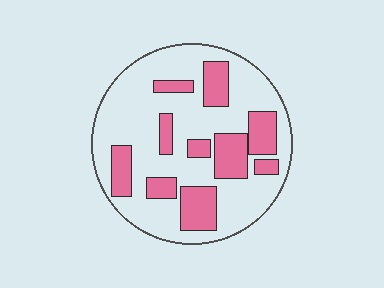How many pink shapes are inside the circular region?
10.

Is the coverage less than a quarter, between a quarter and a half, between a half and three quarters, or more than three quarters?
Between a quarter and a half.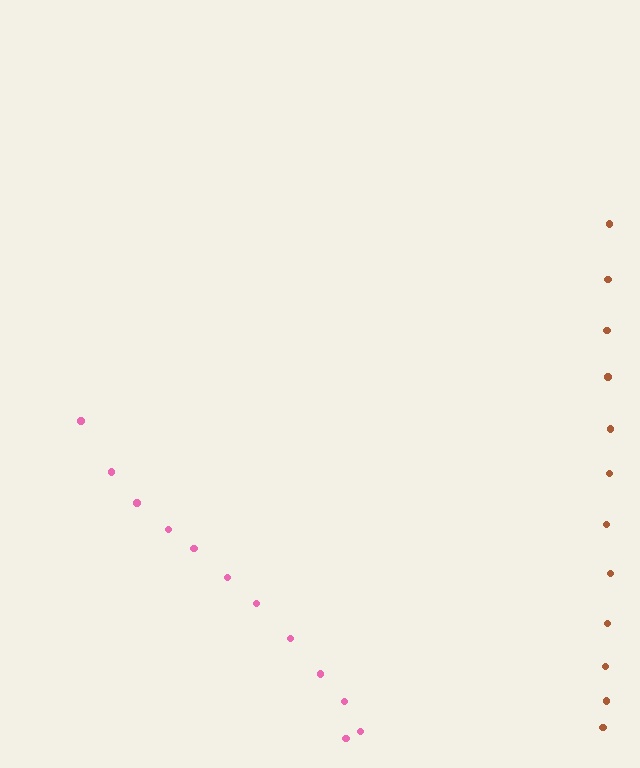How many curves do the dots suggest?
There are 2 distinct paths.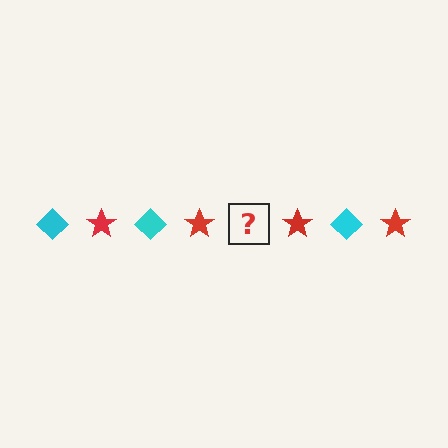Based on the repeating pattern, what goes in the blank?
The blank should be a cyan diamond.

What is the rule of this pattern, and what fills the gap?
The rule is that the pattern alternates between cyan diamond and red star. The gap should be filled with a cyan diamond.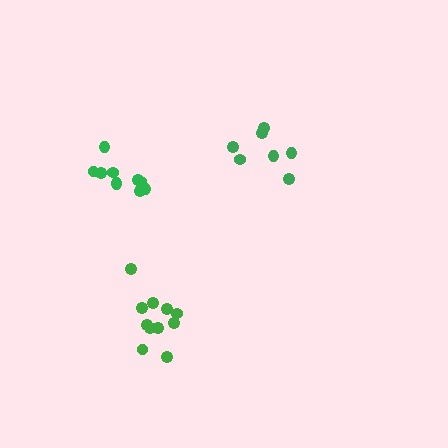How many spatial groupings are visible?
There are 3 spatial groupings.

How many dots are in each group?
Group 1: 11 dots, Group 2: 10 dots, Group 3: 7 dots (28 total).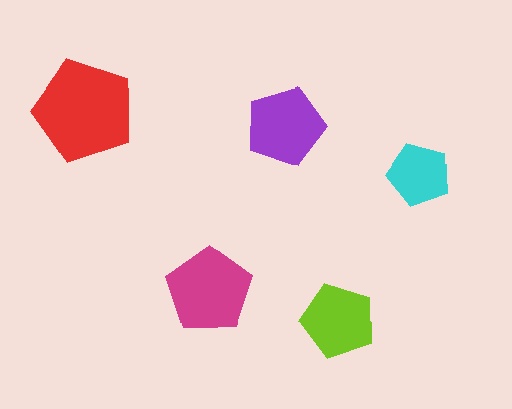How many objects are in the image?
There are 5 objects in the image.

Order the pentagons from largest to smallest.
the red one, the magenta one, the purple one, the lime one, the cyan one.